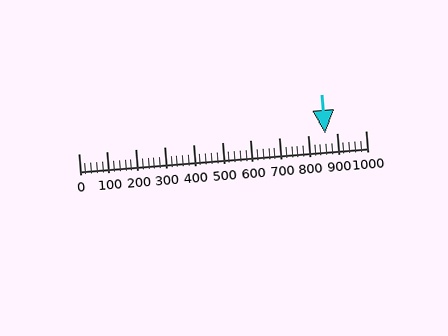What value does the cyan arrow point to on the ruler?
The cyan arrow points to approximately 860.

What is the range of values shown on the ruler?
The ruler shows values from 0 to 1000.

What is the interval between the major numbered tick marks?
The major tick marks are spaced 100 units apart.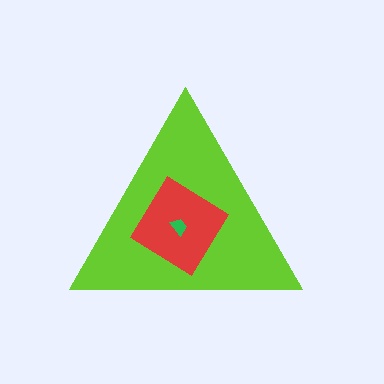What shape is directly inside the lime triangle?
The red diamond.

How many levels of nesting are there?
3.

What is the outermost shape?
The lime triangle.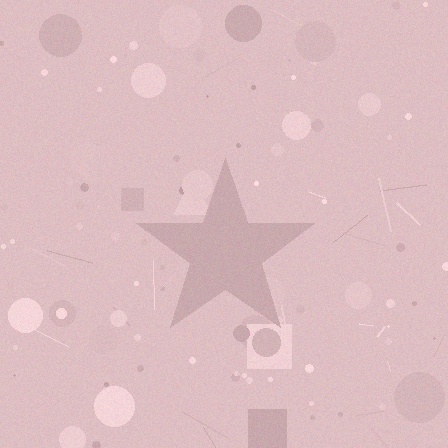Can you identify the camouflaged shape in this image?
The camouflaged shape is a star.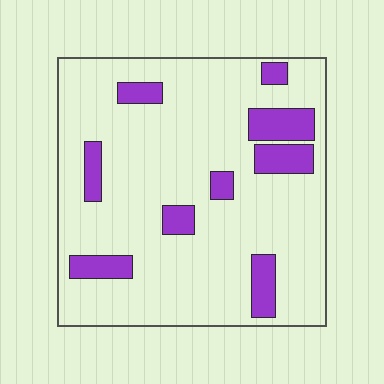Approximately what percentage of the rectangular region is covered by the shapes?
Approximately 15%.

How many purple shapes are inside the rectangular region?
9.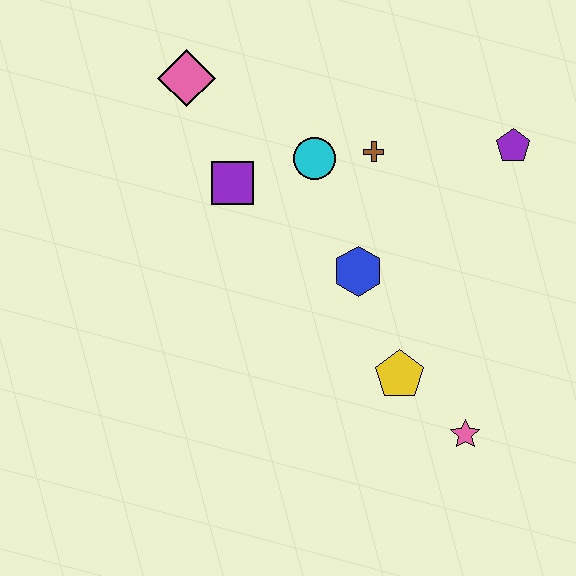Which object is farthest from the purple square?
The pink star is farthest from the purple square.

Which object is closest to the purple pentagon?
The brown cross is closest to the purple pentagon.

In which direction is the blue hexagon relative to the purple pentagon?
The blue hexagon is to the left of the purple pentagon.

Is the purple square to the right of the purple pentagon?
No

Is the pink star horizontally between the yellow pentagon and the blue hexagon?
No